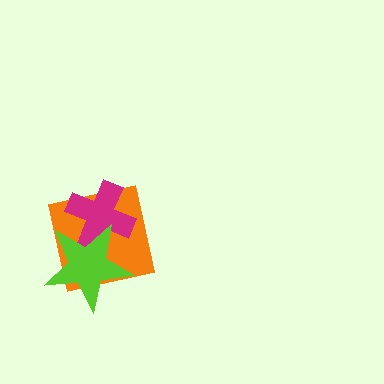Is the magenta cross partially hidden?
Yes, it is partially covered by another shape.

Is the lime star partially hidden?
No, no other shape covers it.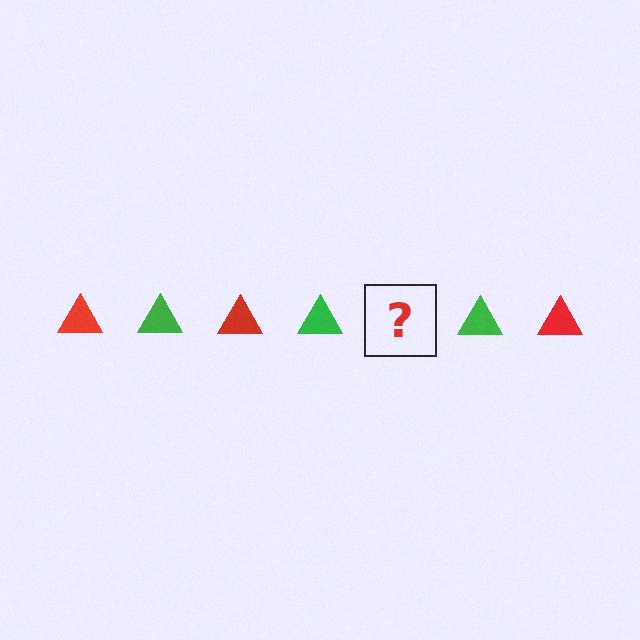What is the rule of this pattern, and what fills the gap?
The rule is that the pattern cycles through red, green triangles. The gap should be filled with a red triangle.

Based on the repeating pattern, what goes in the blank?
The blank should be a red triangle.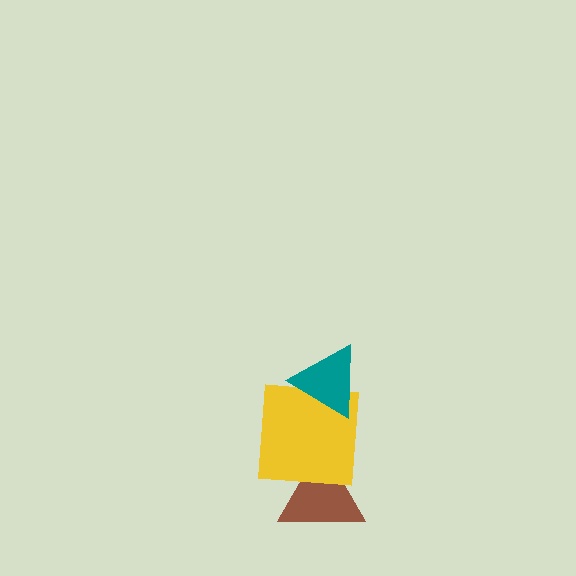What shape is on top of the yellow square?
The teal triangle is on top of the yellow square.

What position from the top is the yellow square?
The yellow square is 2nd from the top.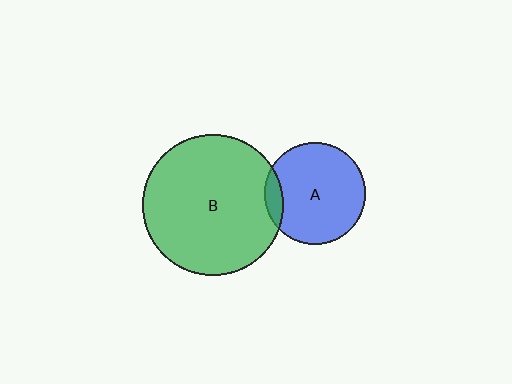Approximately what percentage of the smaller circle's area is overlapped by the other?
Approximately 10%.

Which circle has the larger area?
Circle B (green).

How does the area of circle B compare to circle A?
Approximately 1.9 times.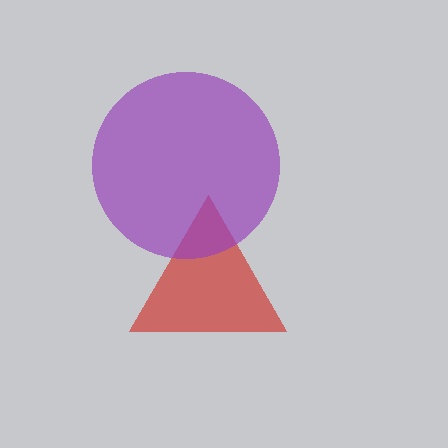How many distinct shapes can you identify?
There are 2 distinct shapes: a red triangle, a purple circle.